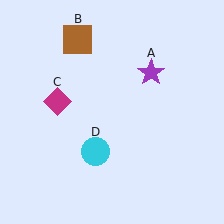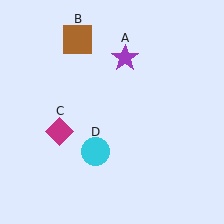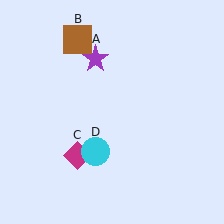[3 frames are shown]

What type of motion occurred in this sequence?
The purple star (object A), magenta diamond (object C) rotated counterclockwise around the center of the scene.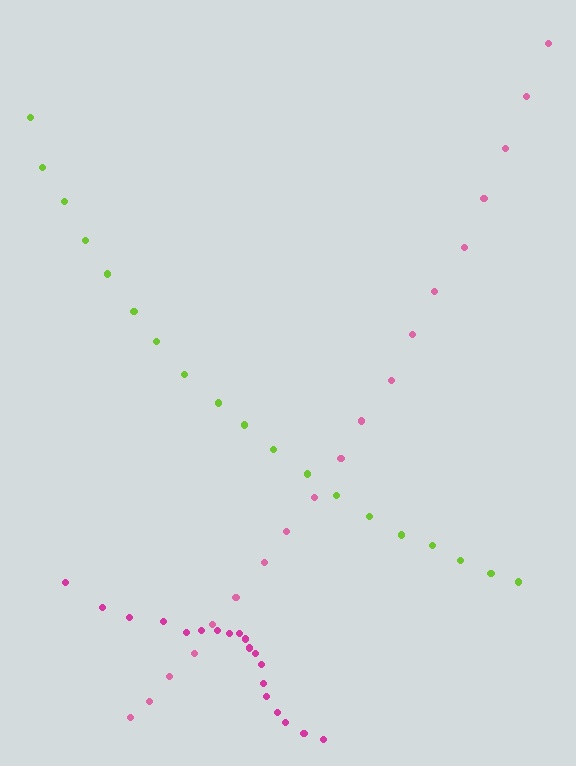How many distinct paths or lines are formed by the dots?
There are 3 distinct paths.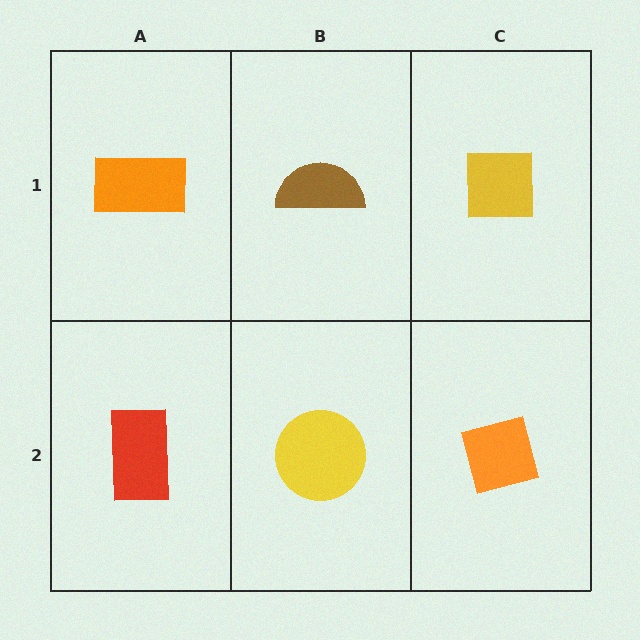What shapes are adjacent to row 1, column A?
A red rectangle (row 2, column A), a brown semicircle (row 1, column B).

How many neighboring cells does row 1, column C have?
2.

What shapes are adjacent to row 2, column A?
An orange rectangle (row 1, column A), a yellow circle (row 2, column B).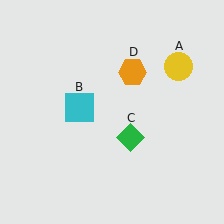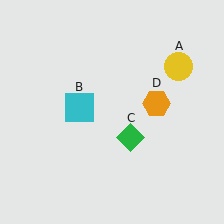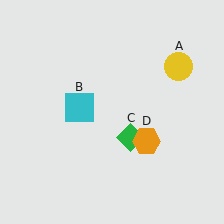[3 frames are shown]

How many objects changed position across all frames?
1 object changed position: orange hexagon (object D).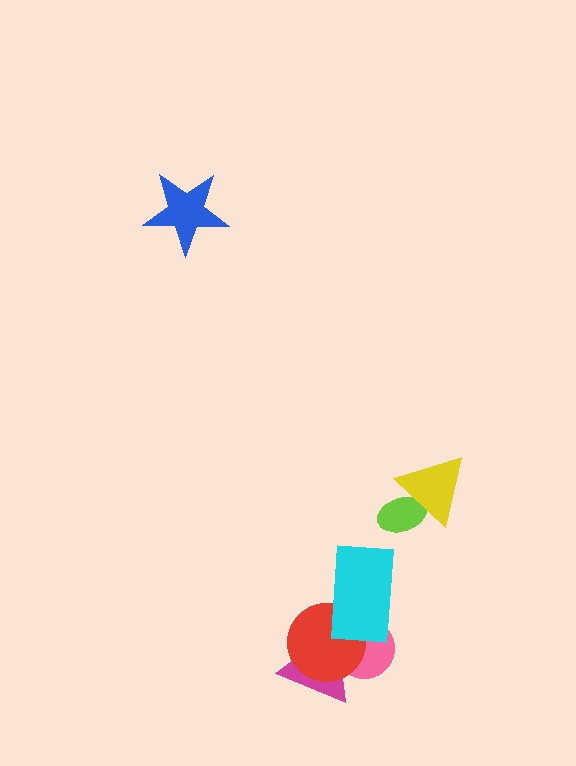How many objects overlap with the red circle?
3 objects overlap with the red circle.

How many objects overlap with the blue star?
0 objects overlap with the blue star.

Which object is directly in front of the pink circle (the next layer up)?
The magenta triangle is directly in front of the pink circle.